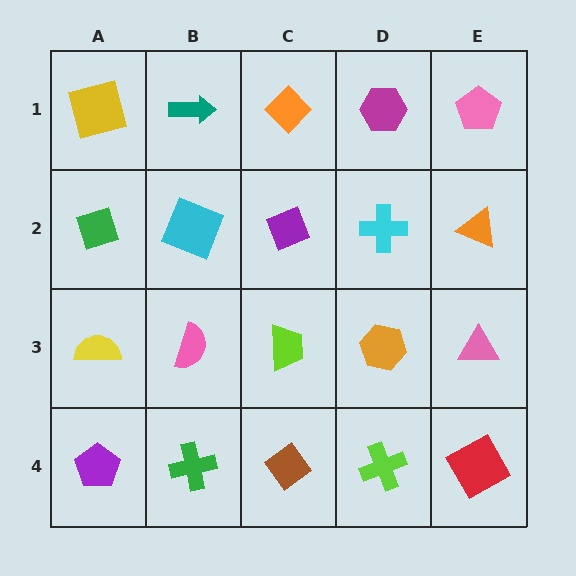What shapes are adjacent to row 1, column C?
A purple diamond (row 2, column C), a teal arrow (row 1, column B), a magenta hexagon (row 1, column D).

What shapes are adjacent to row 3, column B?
A cyan square (row 2, column B), a green cross (row 4, column B), a yellow semicircle (row 3, column A), a lime trapezoid (row 3, column C).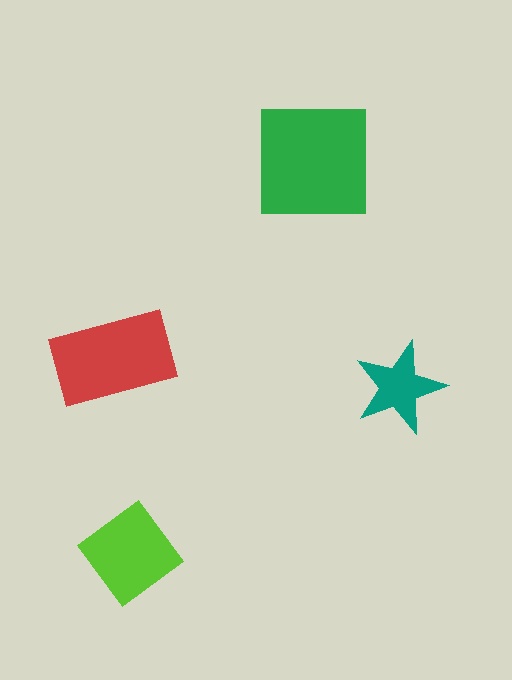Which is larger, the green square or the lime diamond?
The green square.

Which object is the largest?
The green square.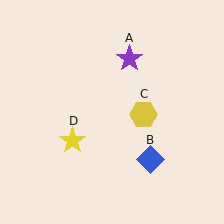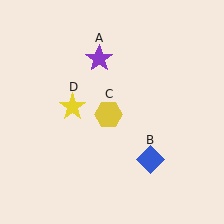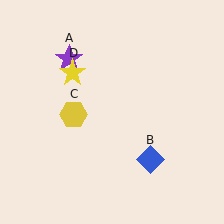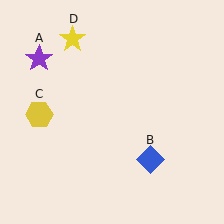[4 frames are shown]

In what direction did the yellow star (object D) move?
The yellow star (object D) moved up.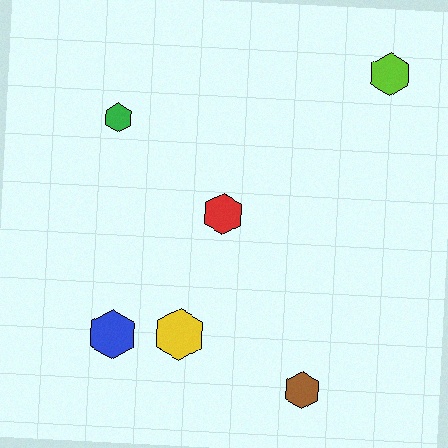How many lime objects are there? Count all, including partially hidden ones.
There is 1 lime object.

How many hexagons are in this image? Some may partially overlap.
There are 6 hexagons.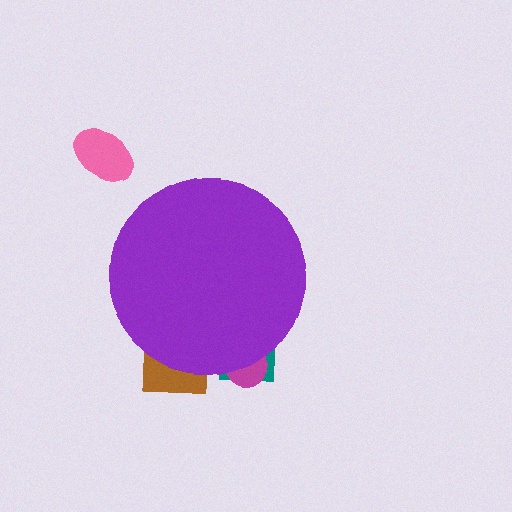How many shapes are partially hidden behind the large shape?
3 shapes are partially hidden.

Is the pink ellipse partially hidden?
No, the pink ellipse is fully visible.